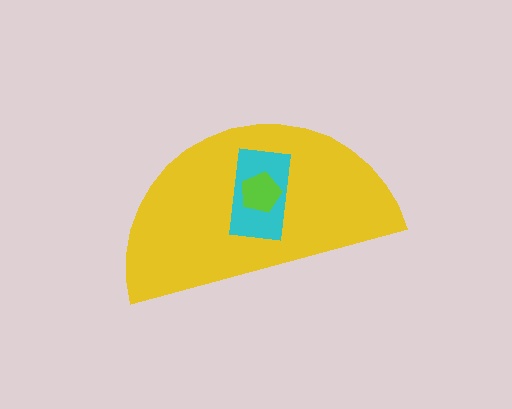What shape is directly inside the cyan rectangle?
The lime pentagon.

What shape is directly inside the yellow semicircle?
The cyan rectangle.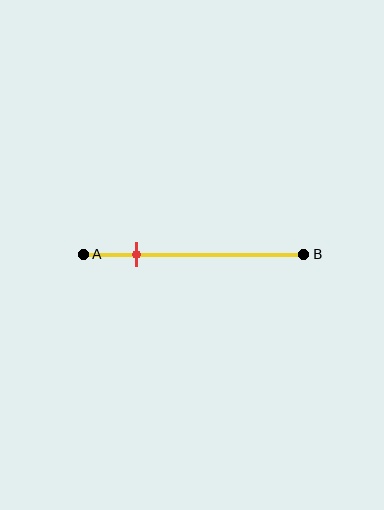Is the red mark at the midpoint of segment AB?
No, the mark is at about 25% from A, not at the 50% midpoint.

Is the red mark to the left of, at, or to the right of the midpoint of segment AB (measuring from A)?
The red mark is to the left of the midpoint of segment AB.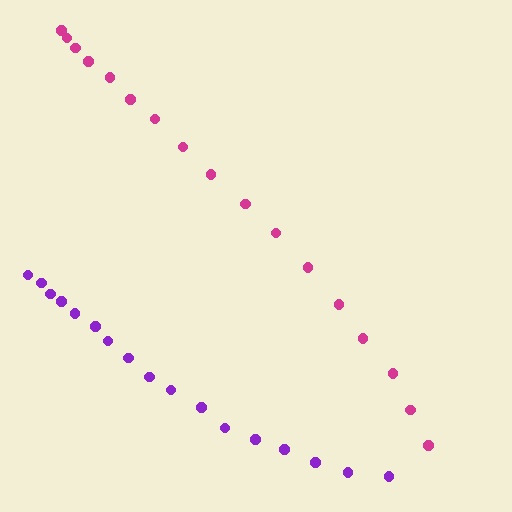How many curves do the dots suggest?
There are 2 distinct paths.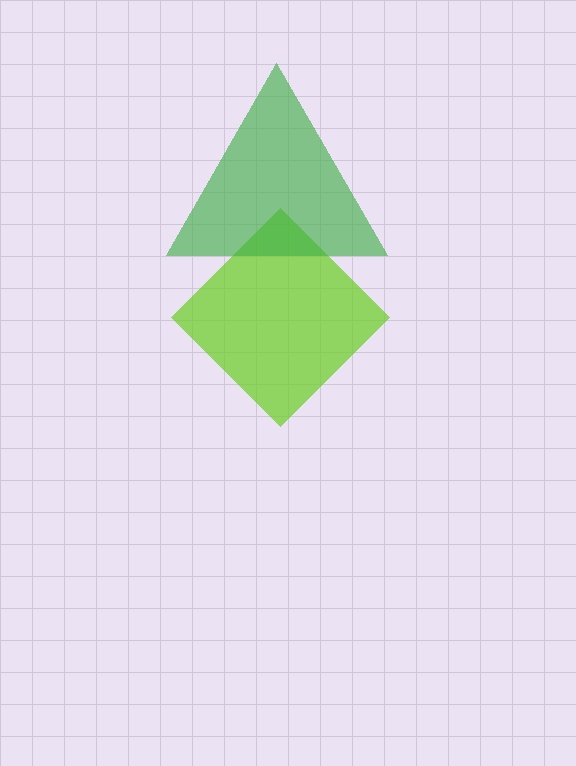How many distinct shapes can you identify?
There are 2 distinct shapes: a lime diamond, a green triangle.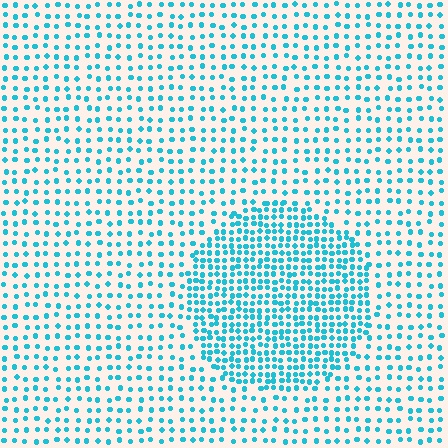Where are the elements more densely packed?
The elements are more densely packed inside the circle boundary.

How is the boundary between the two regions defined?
The boundary is defined by a change in element density (approximately 2.1x ratio). All elements are the same color, size, and shape.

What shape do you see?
I see a circle.